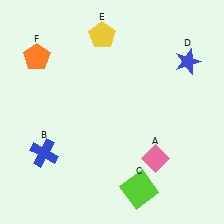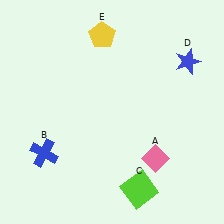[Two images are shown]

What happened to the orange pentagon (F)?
The orange pentagon (F) was removed in Image 2. It was in the top-left area of Image 1.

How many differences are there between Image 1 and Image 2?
There is 1 difference between the two images.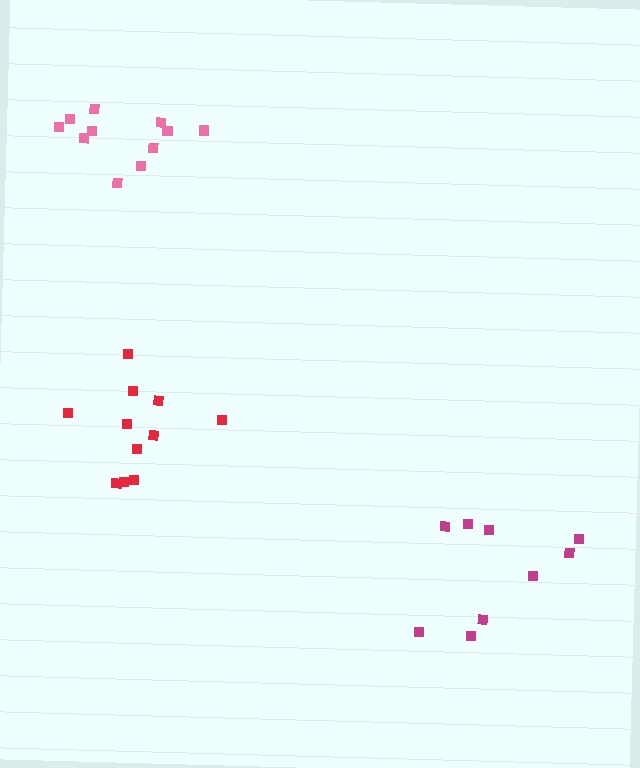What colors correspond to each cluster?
The clusters are colored: pink, red, magenta.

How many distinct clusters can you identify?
There are 3 distinct clusters.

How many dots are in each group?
Group 1: 11 dots, Group 2: 11 dots, Group 3: 9 dots (31 total).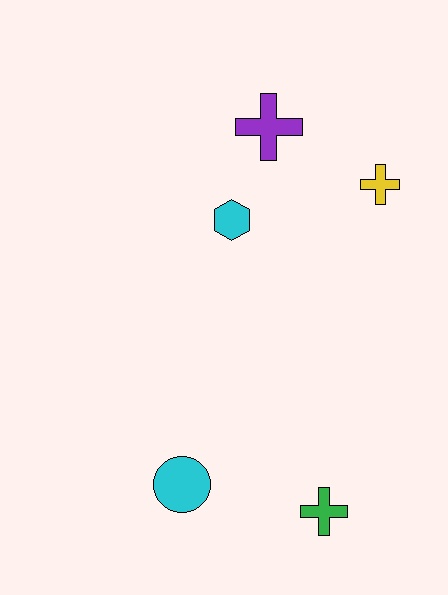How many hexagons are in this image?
There is 1 hexagon.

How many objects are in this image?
There are 5 objects.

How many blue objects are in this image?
There are no blue objects.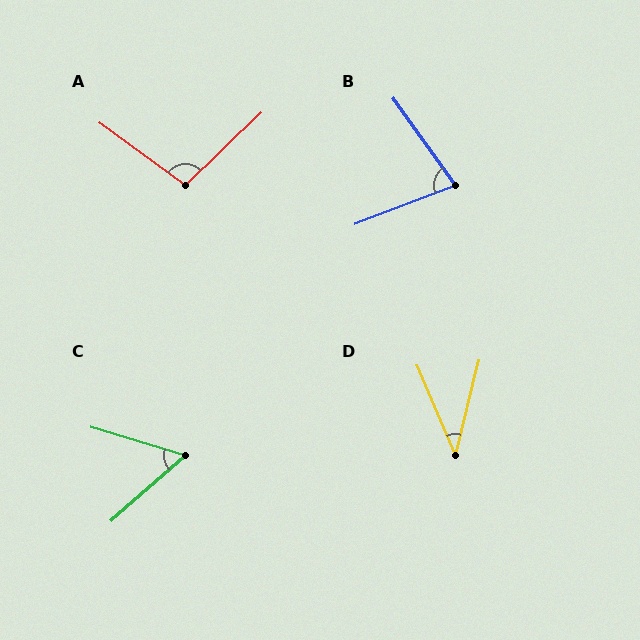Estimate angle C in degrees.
Approximately 58 degrees.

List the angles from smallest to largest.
D (37°), C (58°), B (75°), A (100°).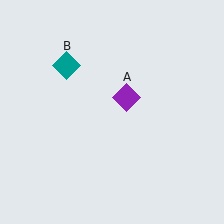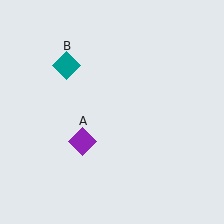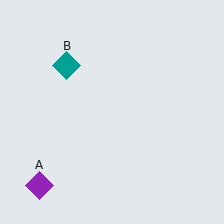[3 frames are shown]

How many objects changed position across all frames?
1 object changed position: purple diamond (object A).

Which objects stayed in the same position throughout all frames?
Teal diamond (object B) remained stationary.